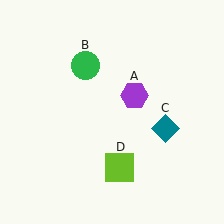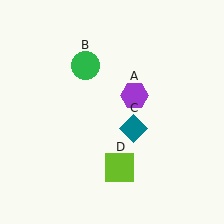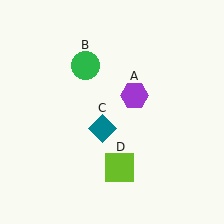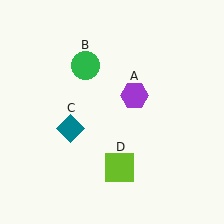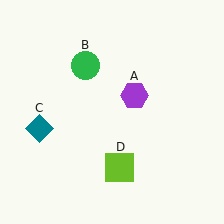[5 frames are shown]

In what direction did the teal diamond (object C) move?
The teal diamond (object C) moved left.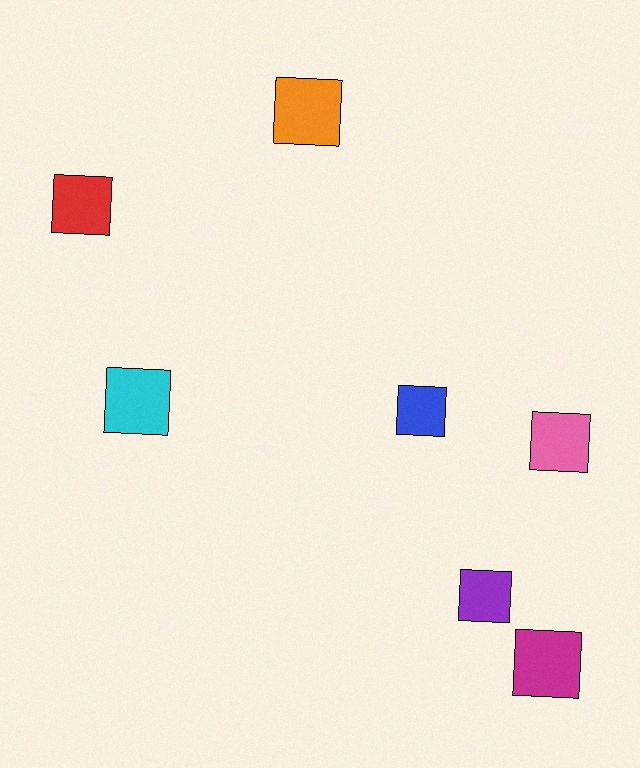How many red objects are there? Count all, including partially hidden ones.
There is 1 red object.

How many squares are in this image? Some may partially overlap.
There are 7 squares.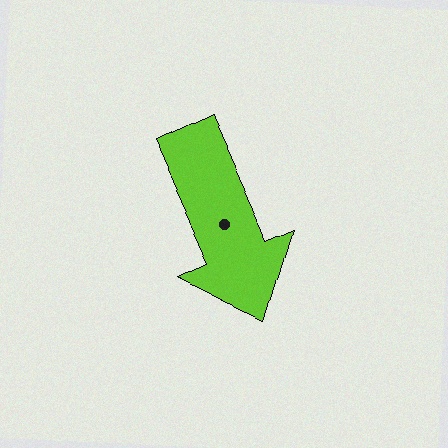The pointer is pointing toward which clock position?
Roughly 5 o'clock.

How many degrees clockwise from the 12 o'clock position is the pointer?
Approximately 156 degrees.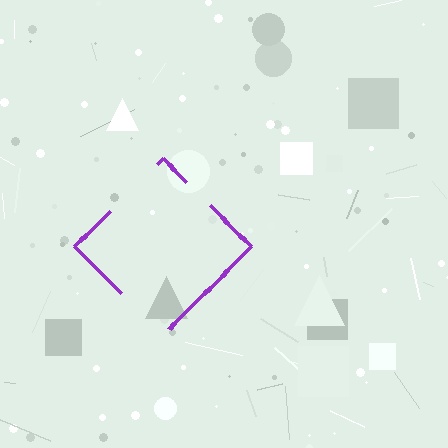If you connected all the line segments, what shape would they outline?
They would outline a diamond.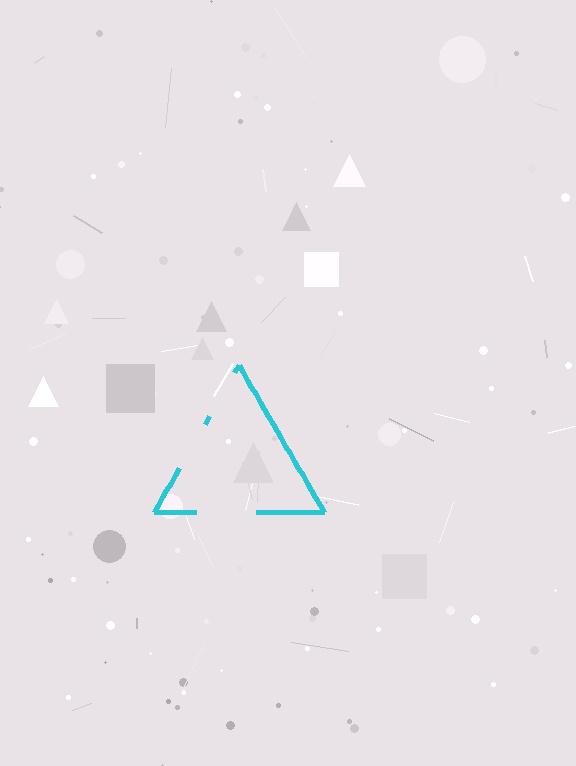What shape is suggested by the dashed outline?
The dashed outline suggests a triangle.